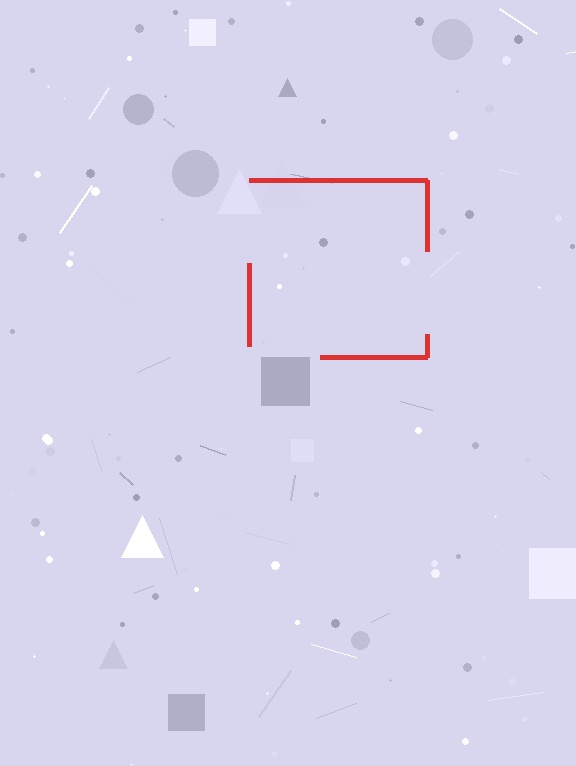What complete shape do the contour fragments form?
The contour fragments form a square.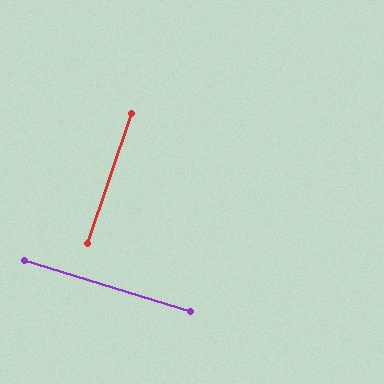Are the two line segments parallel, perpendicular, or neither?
Perpendicular — they meet at approximately 89°.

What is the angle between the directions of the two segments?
Approximately 89 degrees.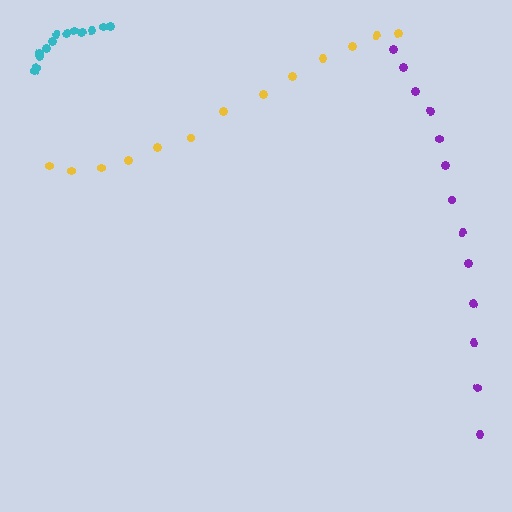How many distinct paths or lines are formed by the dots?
There are 3 distinct paths.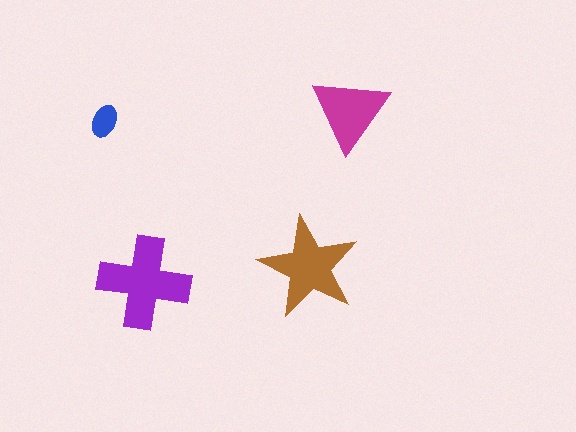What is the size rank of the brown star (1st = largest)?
2nd.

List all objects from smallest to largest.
The blue ellipse, the magenta triangle, the brown star, the purple cross.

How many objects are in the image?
There are 4 objects in the image.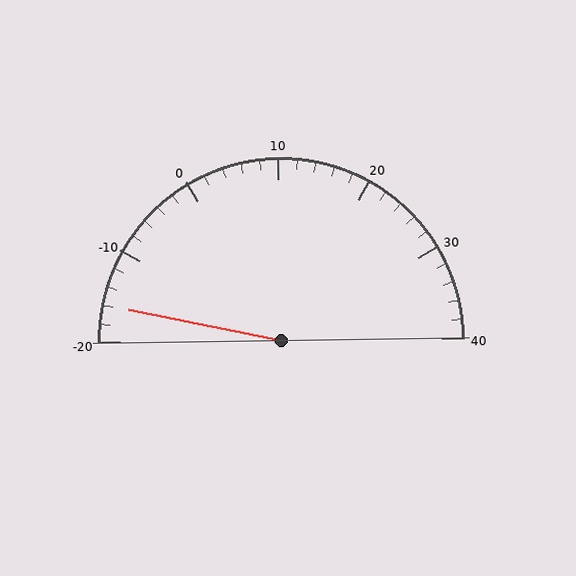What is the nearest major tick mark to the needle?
The nearest major tick mark is -20.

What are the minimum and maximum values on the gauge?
The gauge ranges from -20 to 40.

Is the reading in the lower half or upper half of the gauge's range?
The reading is in the lower half of the range (-20 to 40).